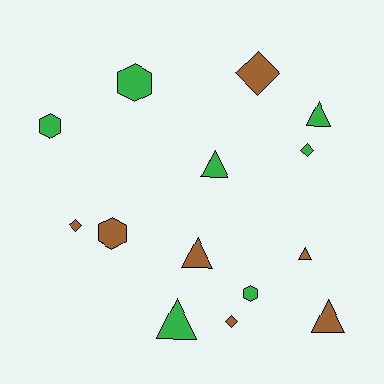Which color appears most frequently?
Brown, with 7 objects.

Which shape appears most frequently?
Triangle, with 6 objects.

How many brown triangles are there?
There are 3 brown triangles.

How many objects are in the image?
There are 14 objects.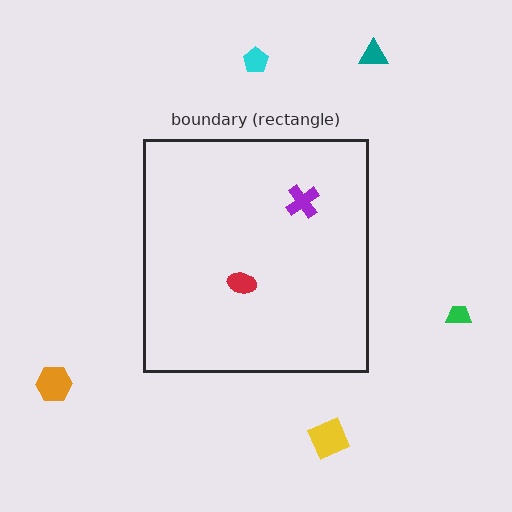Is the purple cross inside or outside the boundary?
Inside.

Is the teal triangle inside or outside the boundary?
Outside.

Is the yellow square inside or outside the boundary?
Outside.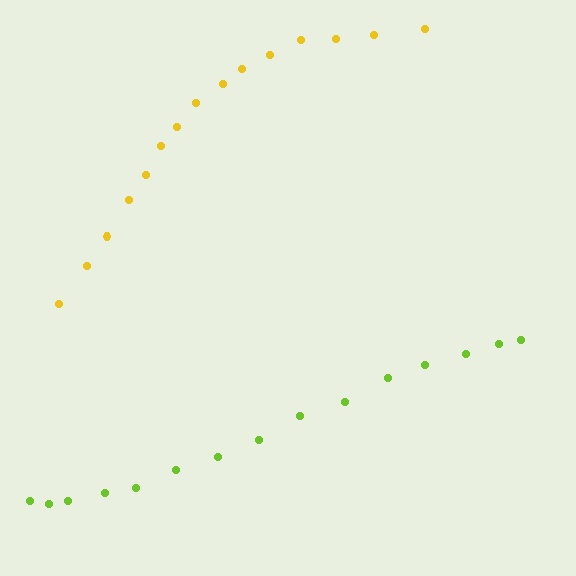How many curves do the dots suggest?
There are 2 distinct paths.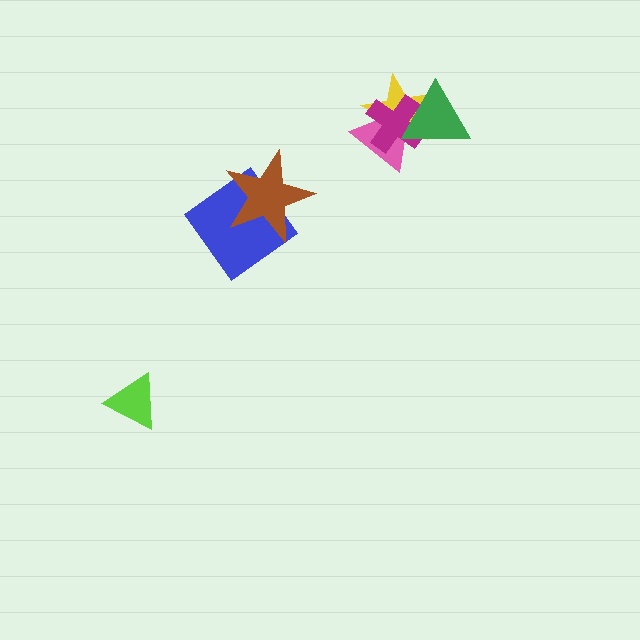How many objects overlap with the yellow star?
3 objects overlap with the yellow star.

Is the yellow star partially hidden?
Yes, it is partially covered by another shape.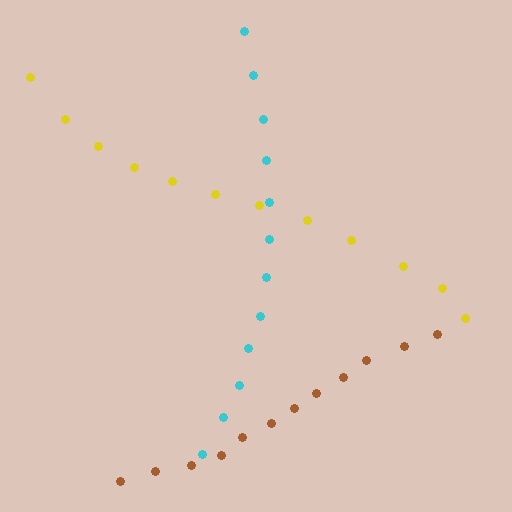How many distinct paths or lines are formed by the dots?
There are 3 distinct paths.